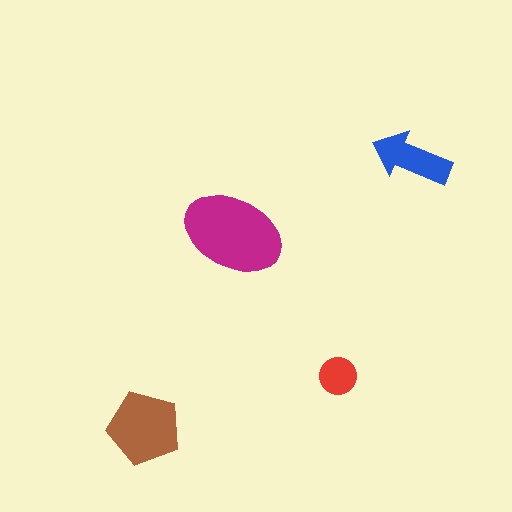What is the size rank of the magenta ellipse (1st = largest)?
1st.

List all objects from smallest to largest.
The red circle, the blue arrow, the brown pentagon, the magenta ellipse.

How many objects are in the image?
There are 4 objects in the image.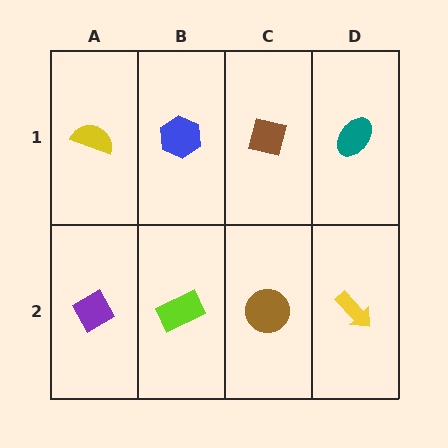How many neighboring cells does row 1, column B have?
3.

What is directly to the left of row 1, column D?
A brown square.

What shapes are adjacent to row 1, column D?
A yellow arrow (row 2, column D), a brown square (row 1, column C).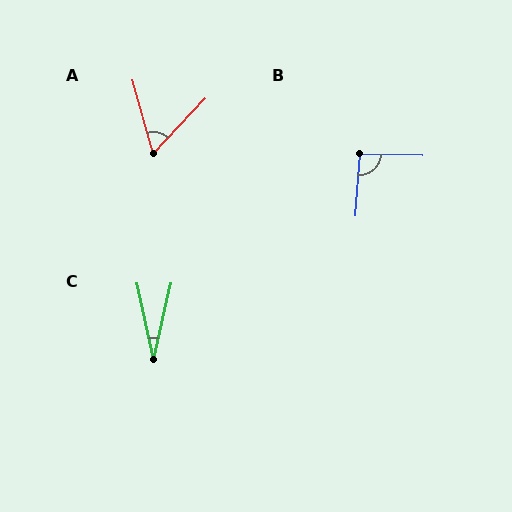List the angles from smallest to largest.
C (25°), A (59°), B (93°).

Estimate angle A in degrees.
Approximately 59 degrees.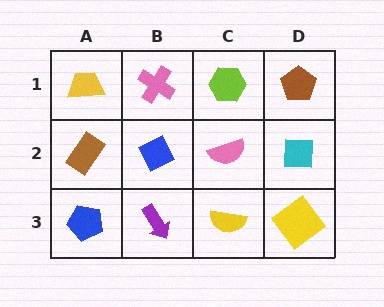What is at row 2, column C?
A pink semicircle.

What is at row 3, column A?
A blue pentagon.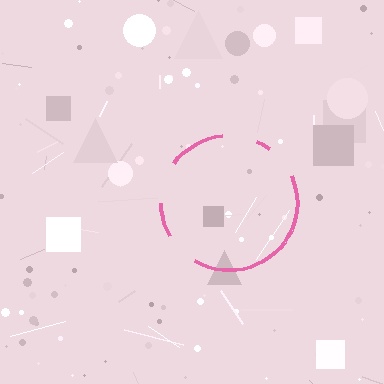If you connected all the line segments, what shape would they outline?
They would outline a circle.